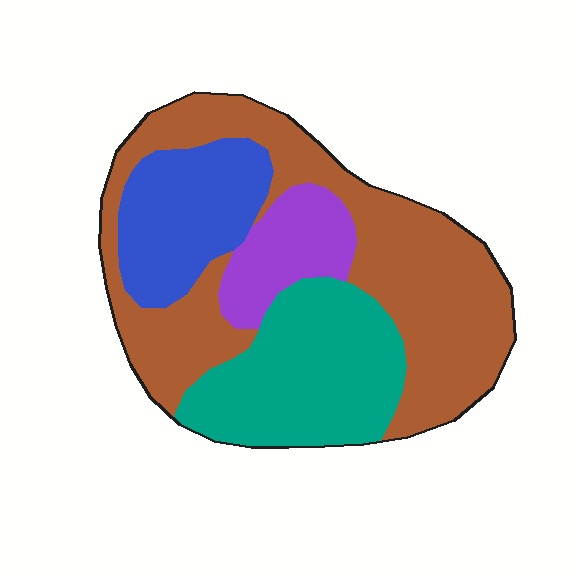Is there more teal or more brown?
Brown.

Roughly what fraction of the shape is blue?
Blue covers around 15% of the shape.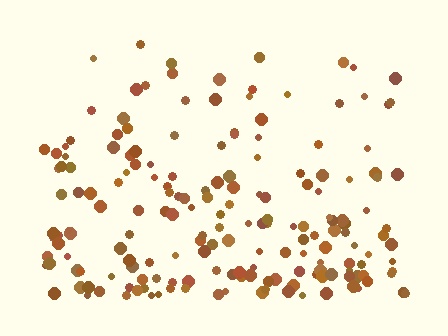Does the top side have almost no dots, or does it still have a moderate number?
Still a moderate number, just noticeably fewer than the bottom.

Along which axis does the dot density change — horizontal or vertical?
Vertical.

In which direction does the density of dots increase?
From top to bottom, with the bottom side densest.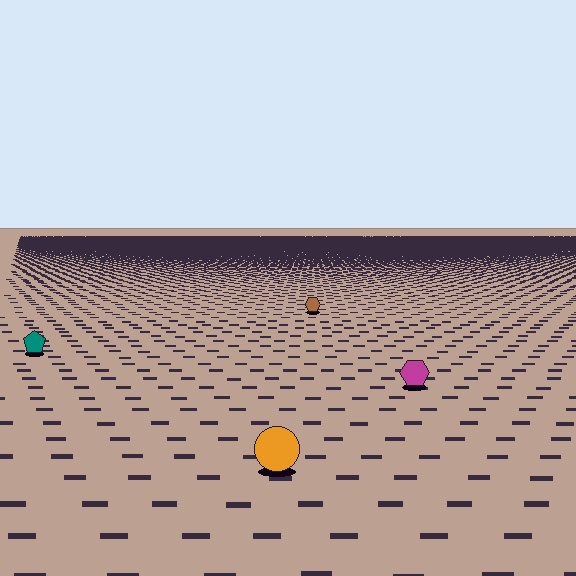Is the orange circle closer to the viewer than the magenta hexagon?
Yes. The orange circle is closer — you can tell from the texture gradient: the ground texture is coarser near it.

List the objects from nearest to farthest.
From nearest to farthest: the orange circle, the magenta hexagon, the teal pentagon, the brown hexagon.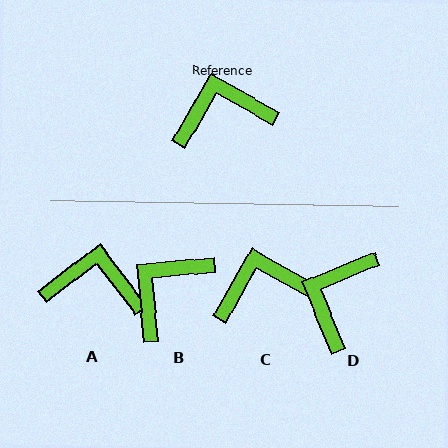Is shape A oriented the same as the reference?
No, it is off by about 23 degrees.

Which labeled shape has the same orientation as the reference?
C.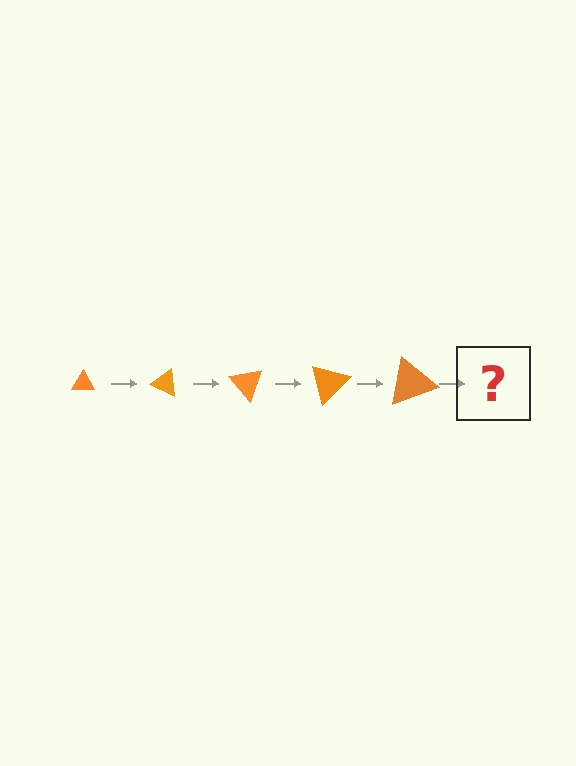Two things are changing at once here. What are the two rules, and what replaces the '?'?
The two rules are that the triangle grows larger each step and it rotates 25 degrees each step. The '?' should be a triangle, larger than the previous one and rotated 125 degrees from the start.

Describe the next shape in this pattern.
It should be a triangle, larger than the previous one and rotated 125 degrees from the start.